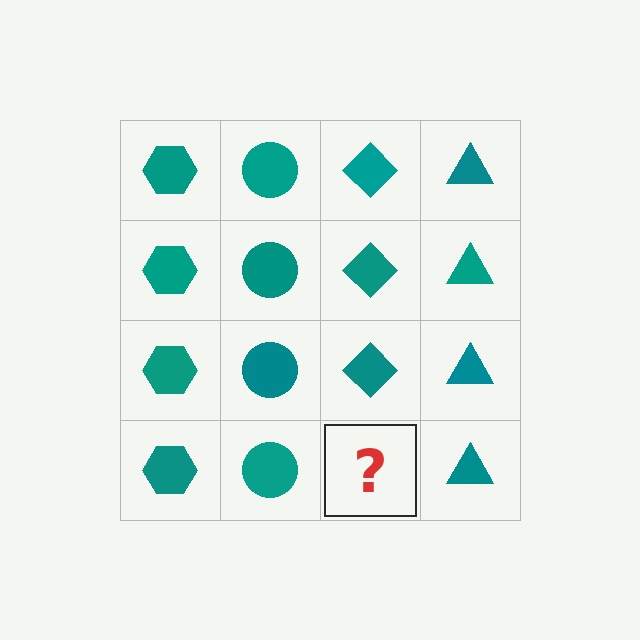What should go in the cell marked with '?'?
The missing cell should contain a teal diamond.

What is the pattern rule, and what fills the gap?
The rule is that each column has a consistent shape. The gap should be filled with a teal diamond.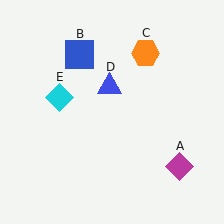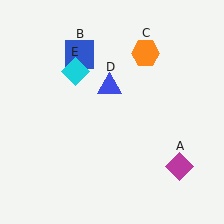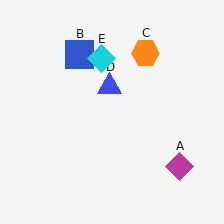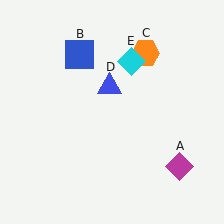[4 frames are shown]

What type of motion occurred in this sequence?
The cyan diamond (object E) rotated clockwise around the center of the scene.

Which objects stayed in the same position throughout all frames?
Magenta diamond (object A) and blue square (object B) and orange hexagon (object C) and blue triangle (object D) remained stationary.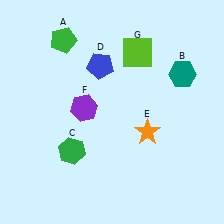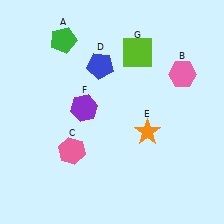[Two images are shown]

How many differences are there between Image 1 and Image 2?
There are 2 differences between the two images.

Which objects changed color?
B changed from teal to pink. C changed from green to pink.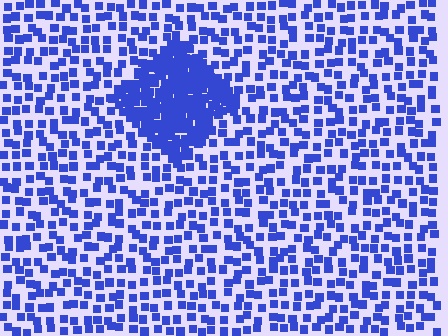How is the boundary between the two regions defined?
The boundary is defined by a change in element density (approximately 3.0x ratio). All elements are the same color, size, and shape.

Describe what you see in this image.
The image contains small blue elements arranged at two different densities. A diamond-shaped region is visible where the elements are more densely packed than the surrounding area.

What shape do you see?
I see a diamond.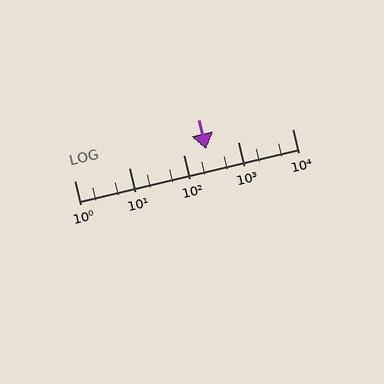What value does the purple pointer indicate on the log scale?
The pointer indicates approximately 260.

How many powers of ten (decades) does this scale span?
The scale spans 4 decades, from 1 to 10000.